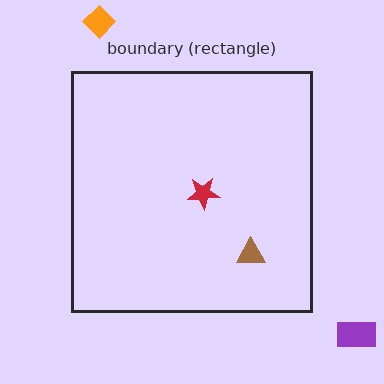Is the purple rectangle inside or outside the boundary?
Outside.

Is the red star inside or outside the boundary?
Inside.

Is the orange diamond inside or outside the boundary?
Outside.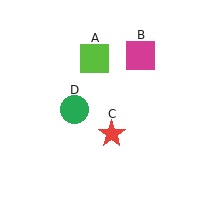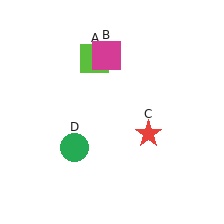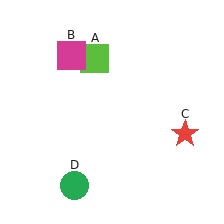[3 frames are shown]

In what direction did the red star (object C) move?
The red star (object C) moved right.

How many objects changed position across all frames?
3 objects changed position: magenta square (object B), red star (object C), green circle (object D).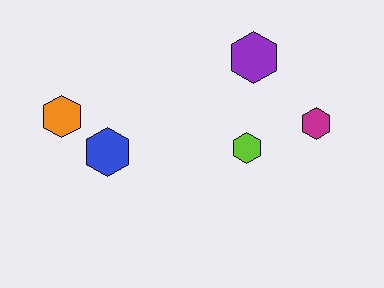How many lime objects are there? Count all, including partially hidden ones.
There is 1 lime object.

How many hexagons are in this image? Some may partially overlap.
There are 5 hexagons.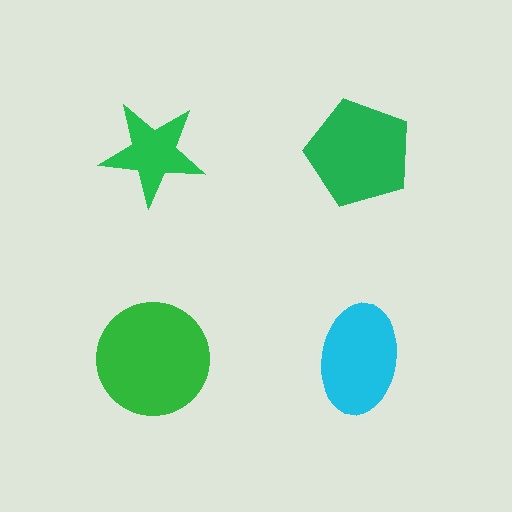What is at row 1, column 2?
A green pentagon.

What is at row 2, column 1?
A green circle.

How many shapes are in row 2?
2 shapes.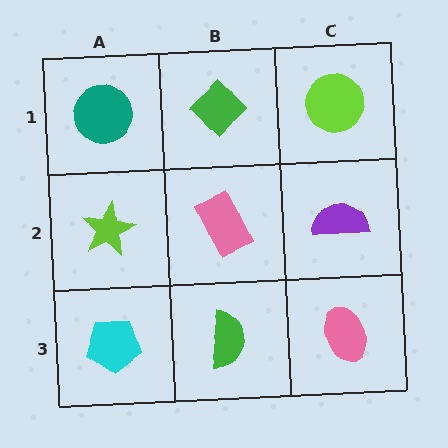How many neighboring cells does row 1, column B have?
3.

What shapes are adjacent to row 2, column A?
A teal circle (row 1, column A), a cyan pentagon (row 3, column A), a pink rectangle (row 2, column B).